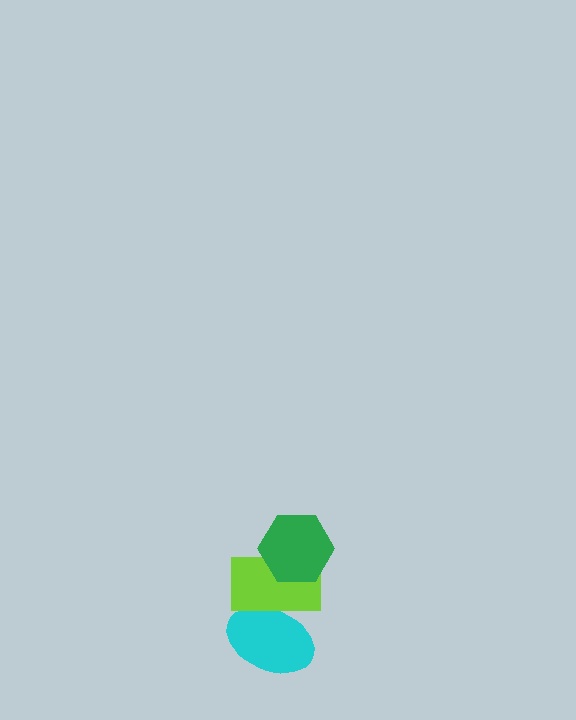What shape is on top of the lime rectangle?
The green hexagon is on top of the lime rectangle.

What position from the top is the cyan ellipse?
The cyan ellipse is 3rd from the top.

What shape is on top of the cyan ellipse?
The lime rectangle is on top of the cyan ellipse.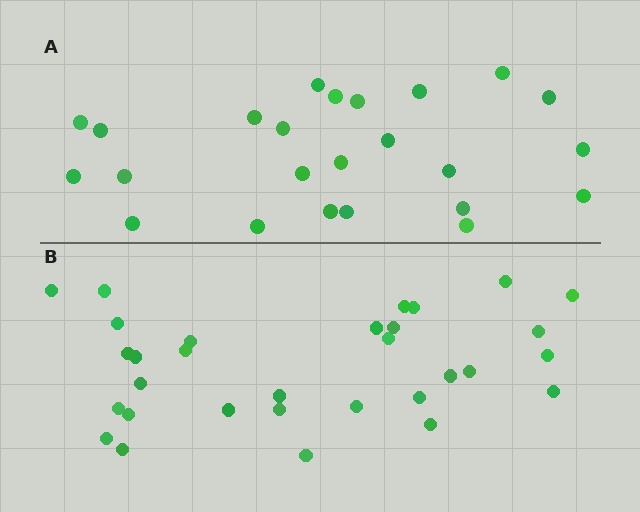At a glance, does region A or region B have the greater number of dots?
Region B (the bottom region) has more dots.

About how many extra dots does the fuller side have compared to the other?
Region B has roughly 8 or so more dots than region A.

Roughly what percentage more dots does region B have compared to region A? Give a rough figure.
About 30% more.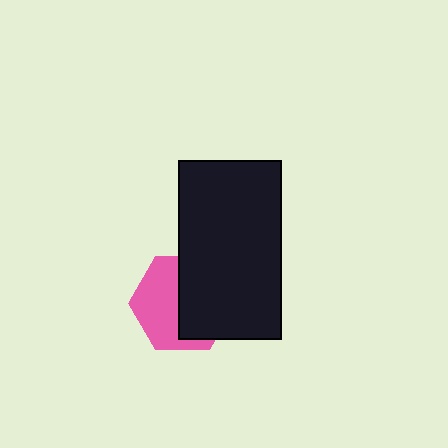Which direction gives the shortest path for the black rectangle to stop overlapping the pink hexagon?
Moving right gives the shortest separation.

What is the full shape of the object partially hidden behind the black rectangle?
The partially hidden object is a pink hexagon.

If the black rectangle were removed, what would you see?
You would see the complete pink hexagon.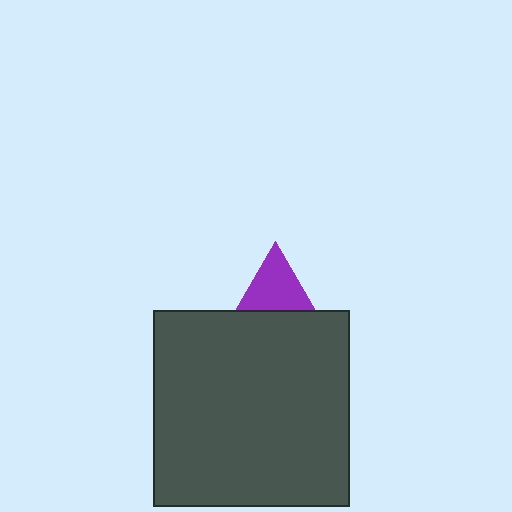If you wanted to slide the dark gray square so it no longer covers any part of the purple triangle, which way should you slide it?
Slide it down — that is the most direct way to separate the two shapes.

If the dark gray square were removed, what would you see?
You would see the complete purple triangle.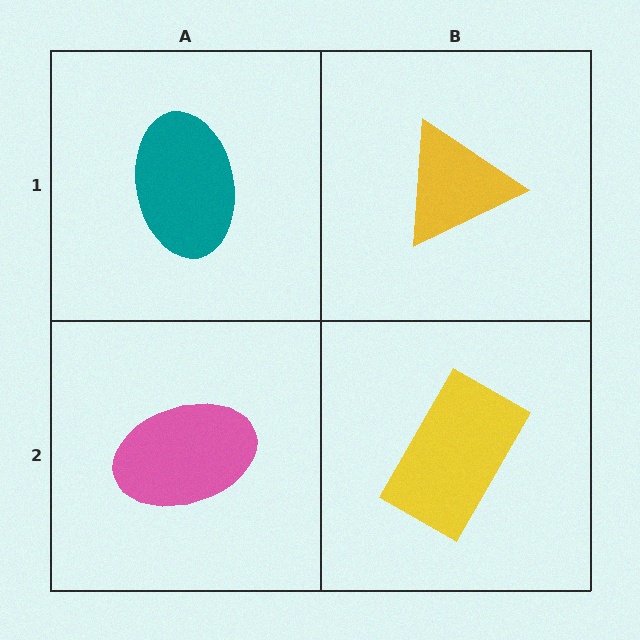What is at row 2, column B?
A yellow rectangle.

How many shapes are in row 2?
2 shapes.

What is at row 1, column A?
A teal ellipse.